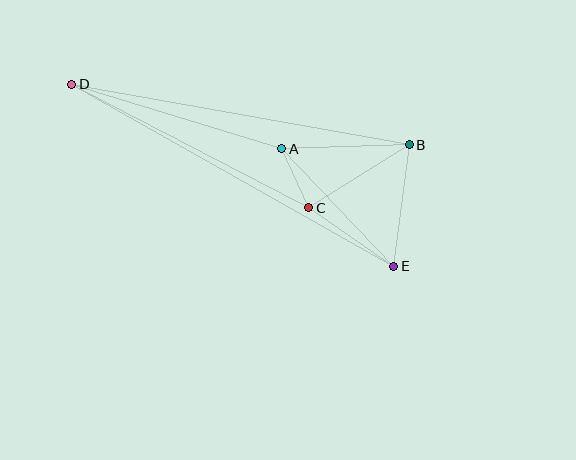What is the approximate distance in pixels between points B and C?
The distance between B and C is approximately 119 pixels.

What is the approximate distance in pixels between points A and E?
The distance between A and E is approximately 163 pixels.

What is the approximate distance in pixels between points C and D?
The distance between C and D is approximately 267 pixels.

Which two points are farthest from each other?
Points D and E are farthest from each other.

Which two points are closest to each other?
Points A and C are closest to each other.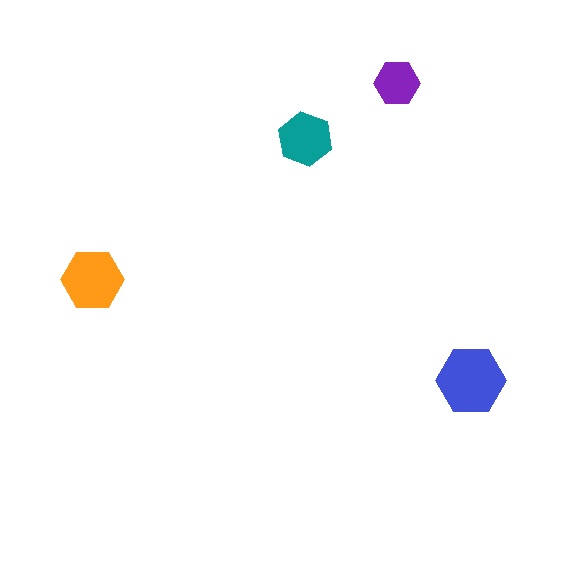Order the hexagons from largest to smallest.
the blue one, the orange one, the teal one, the purple one.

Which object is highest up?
The purple hexagon is topmost.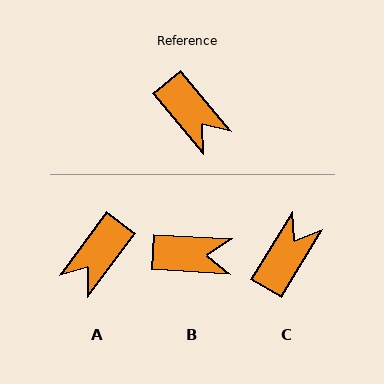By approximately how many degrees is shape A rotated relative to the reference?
Approximately 77 degrees clockwise.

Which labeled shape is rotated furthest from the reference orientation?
C, about 108 degrees away.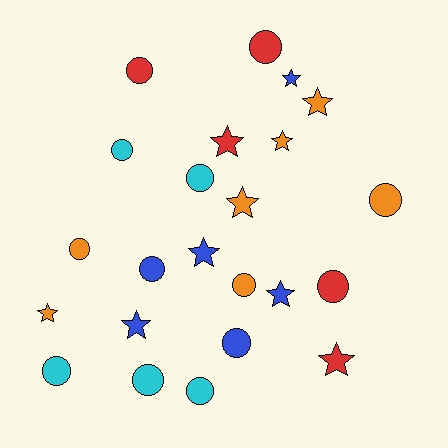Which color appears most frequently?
Orange, with 7 objects.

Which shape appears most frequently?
Circle, with 13 objects.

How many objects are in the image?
There are 23 objects.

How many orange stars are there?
There are 4 orange stars.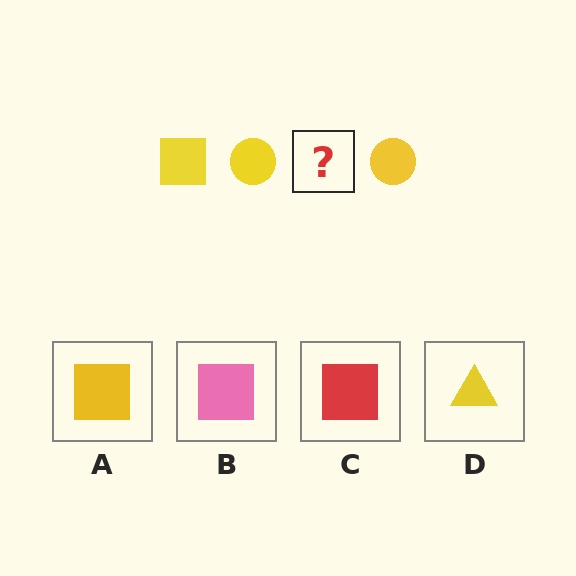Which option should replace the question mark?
Option A.